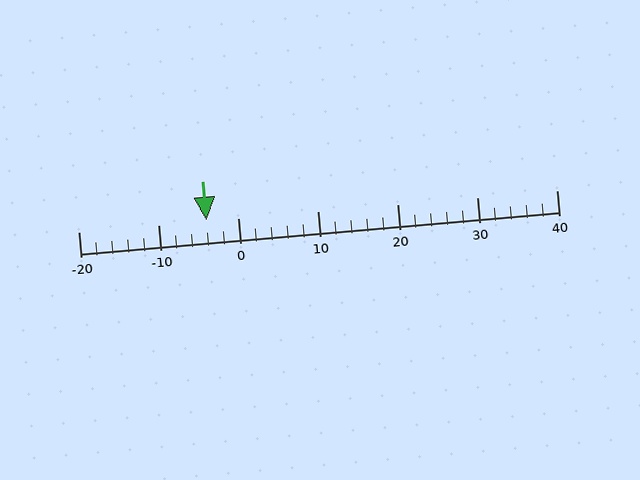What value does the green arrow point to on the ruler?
The green arrow points to approximately -4.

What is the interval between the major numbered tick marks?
The major tick marks are spaced 10 units apart.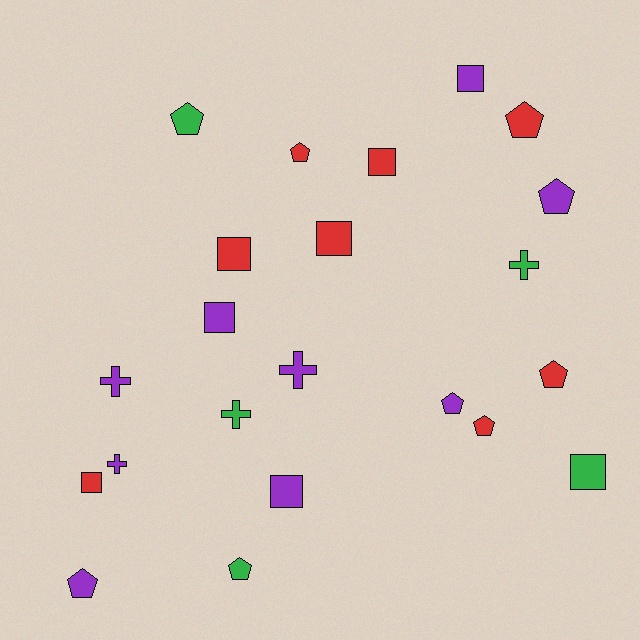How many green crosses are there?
There are 2 green crosses.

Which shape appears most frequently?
Pentagon, with 9 objects.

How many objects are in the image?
There are 22 objects.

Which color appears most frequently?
Purple, with 9 objects.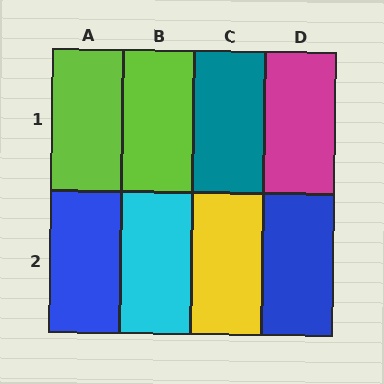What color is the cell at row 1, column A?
Lime.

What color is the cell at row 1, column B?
Lime.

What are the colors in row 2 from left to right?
Blue, cyan, yellow, blue.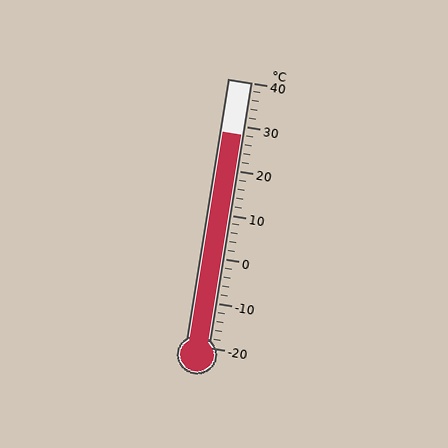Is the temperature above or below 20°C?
The temperature is above 20°C.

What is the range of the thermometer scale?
The thermometer scale ranges from -20°C to 40°C.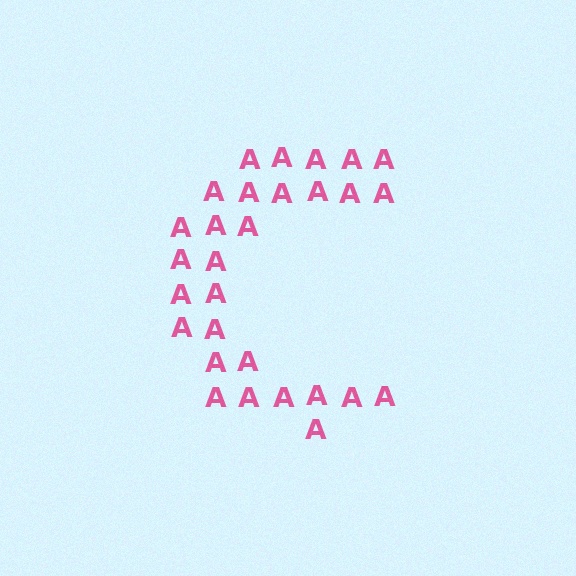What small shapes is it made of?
It is made of small letter A's.